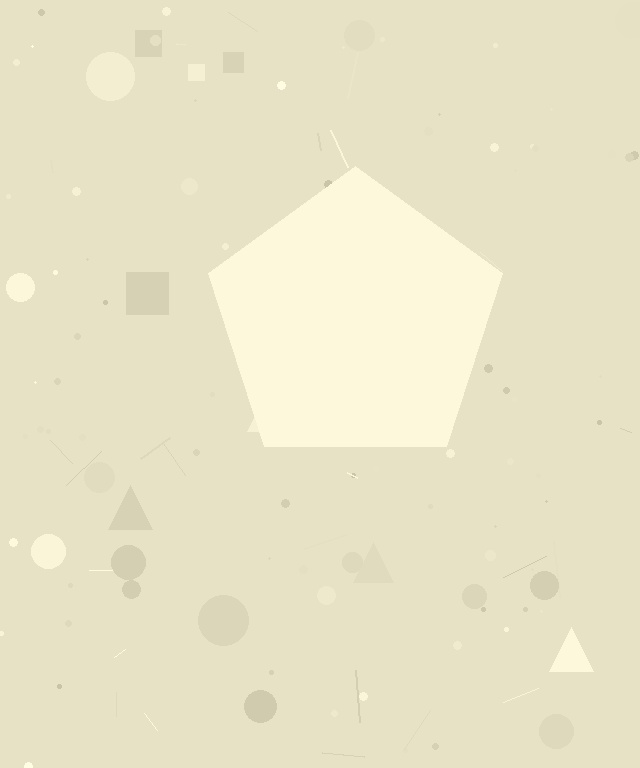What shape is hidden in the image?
A pentagon is hidden in the image.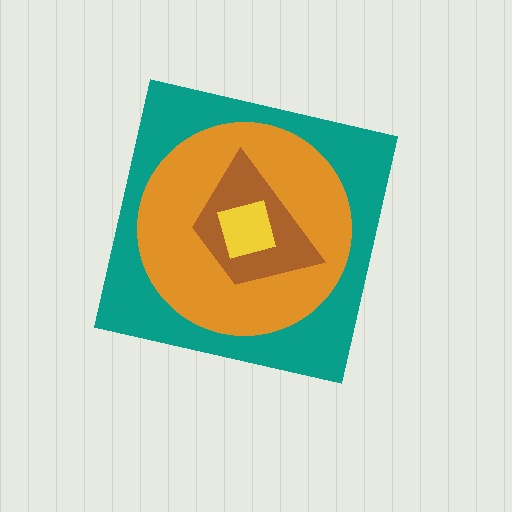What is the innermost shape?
The yellow square.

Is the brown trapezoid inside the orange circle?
Yes.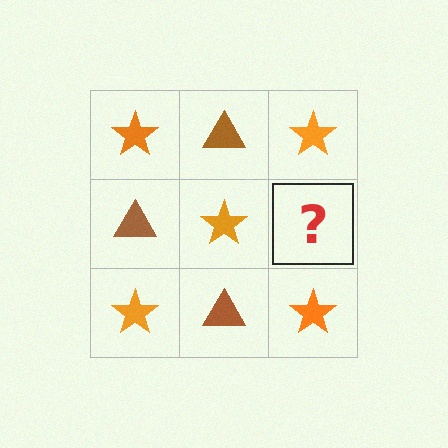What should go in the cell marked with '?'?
The missing cell should contain a brown triangle.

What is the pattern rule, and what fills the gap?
The rule is that it alternates orange star and brown triangle in a checkerboard pattern. The gap should be filled with a brown triangle.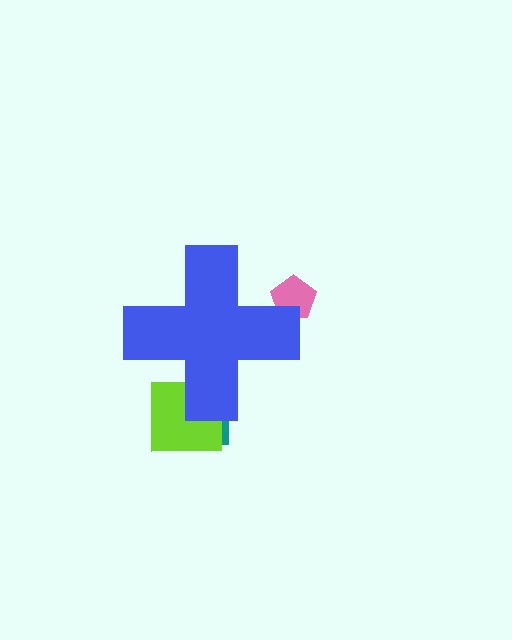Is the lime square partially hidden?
Yes, the lime square is partially hidden behind the blue cross.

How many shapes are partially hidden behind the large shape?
4 shapes are partially hidden.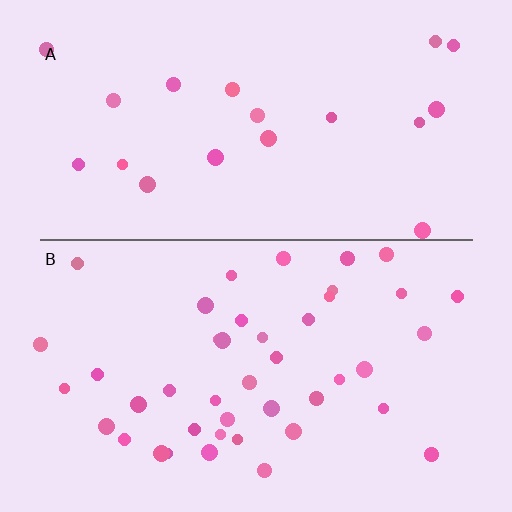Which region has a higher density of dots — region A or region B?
B (the bottom).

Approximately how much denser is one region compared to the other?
Approximately 2.3× — region B over region A.